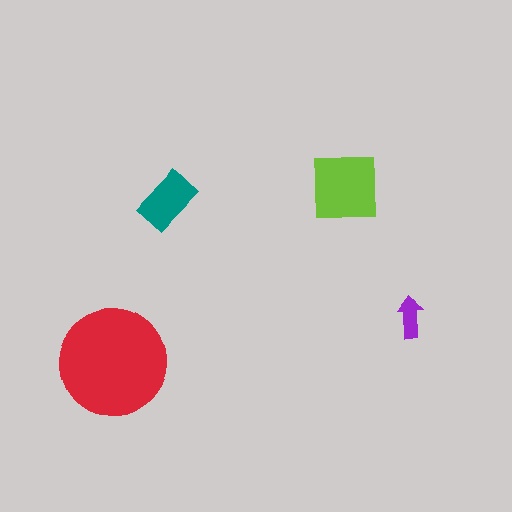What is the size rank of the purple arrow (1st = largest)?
4th.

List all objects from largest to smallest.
The red circle, the lime square, the teal rectangle, the purple arrow.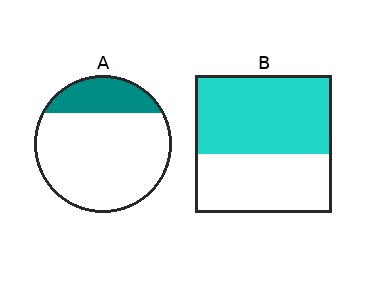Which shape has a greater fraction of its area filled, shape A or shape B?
Shape B.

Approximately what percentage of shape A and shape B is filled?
A is approximately 20% and B is approximately 55%.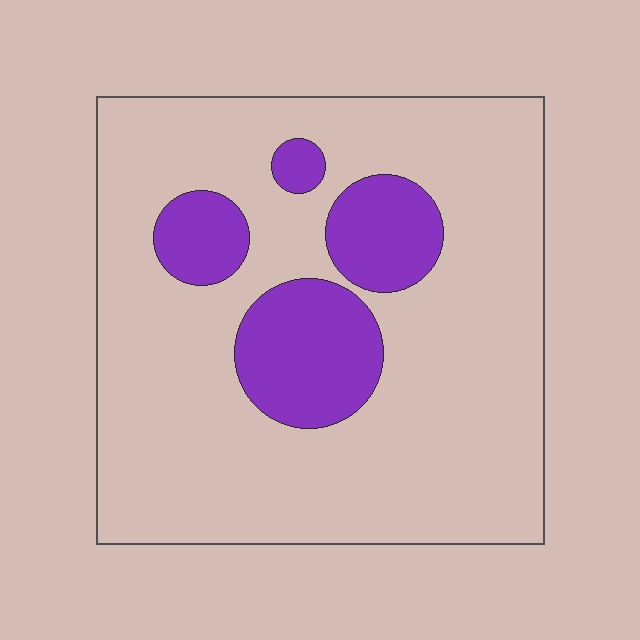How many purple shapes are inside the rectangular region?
4.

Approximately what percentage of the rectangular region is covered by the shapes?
Approximately 20%.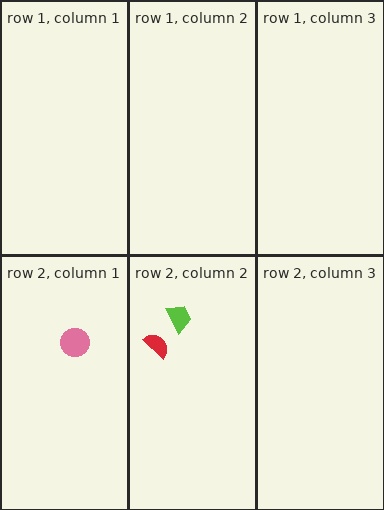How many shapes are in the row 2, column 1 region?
1.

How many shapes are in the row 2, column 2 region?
2.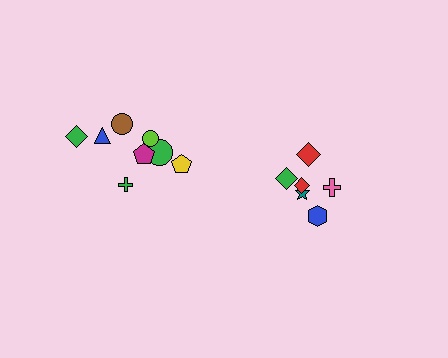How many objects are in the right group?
There are 6 objects.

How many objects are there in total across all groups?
There are 14 objects.